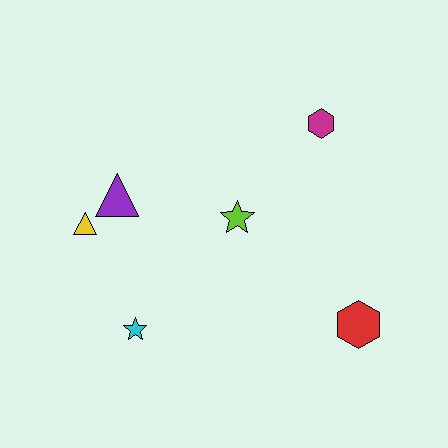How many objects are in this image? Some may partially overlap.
There are 6 objects.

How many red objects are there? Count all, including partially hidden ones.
There is 1 red object.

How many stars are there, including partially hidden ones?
There are 2 stars.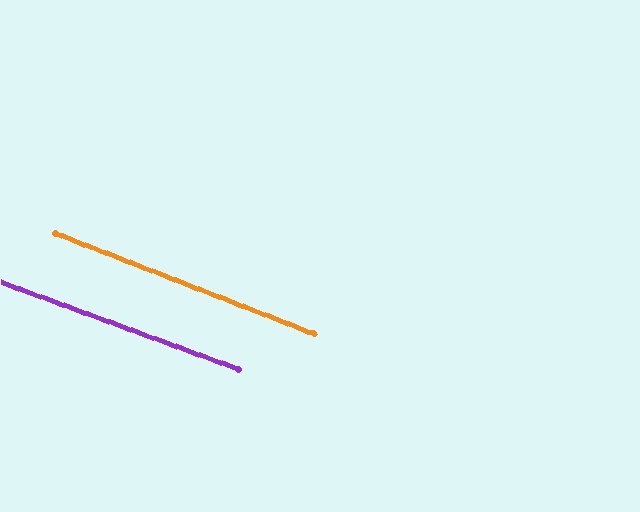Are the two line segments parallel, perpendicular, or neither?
Parallel — their directions differ by only 1.2°.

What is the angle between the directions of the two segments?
Approximately 1 degree.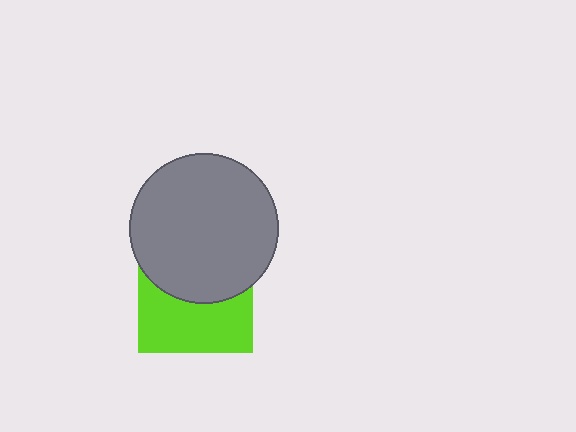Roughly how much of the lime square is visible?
About half of it is visible (roughly 51%).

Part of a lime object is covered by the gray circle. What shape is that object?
It is a square.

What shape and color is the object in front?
The object in front is a gray circle.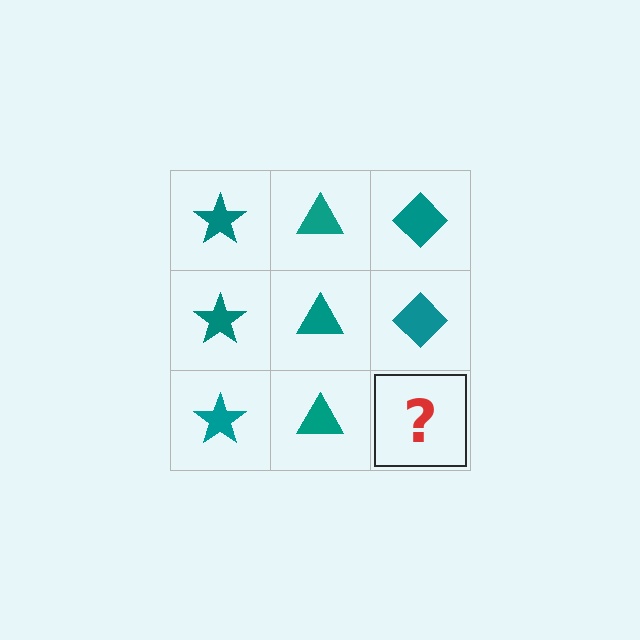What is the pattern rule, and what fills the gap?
The rule is that each column has a consistent shape. The gap should be filled with a teal diamond.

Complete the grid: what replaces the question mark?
The question mark should be replaced with a teal diamond.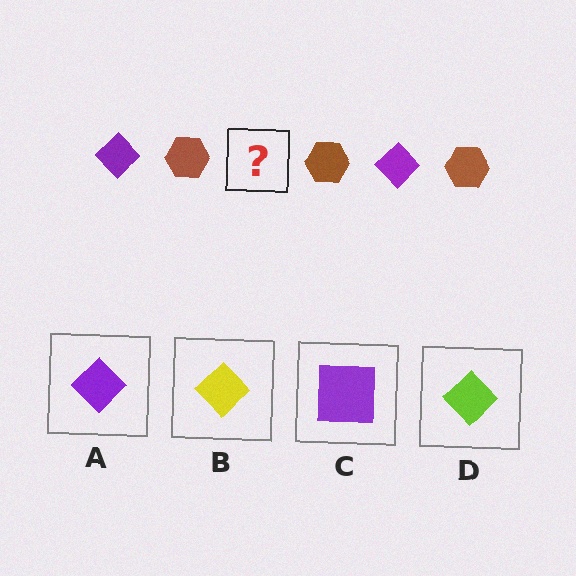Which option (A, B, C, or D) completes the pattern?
A.